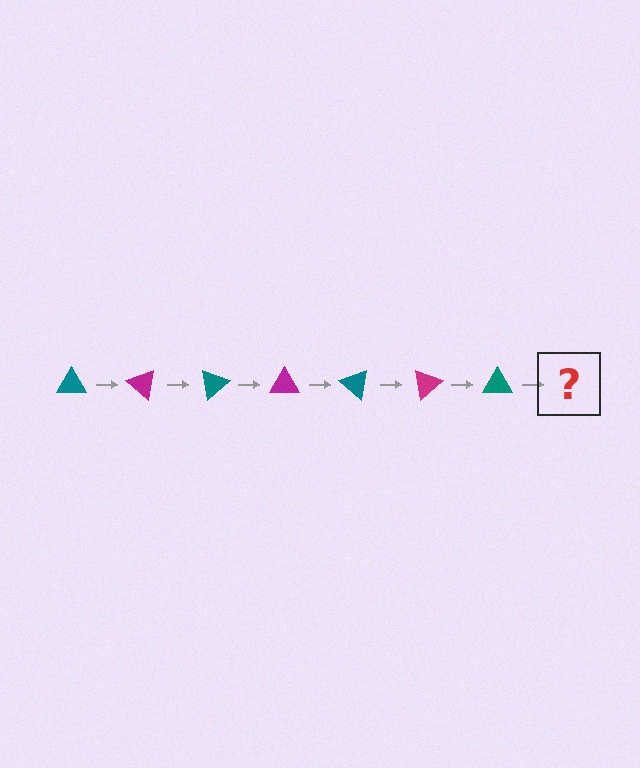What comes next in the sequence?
The next element should be a magenta triangle, rotated 280 degrees from the start.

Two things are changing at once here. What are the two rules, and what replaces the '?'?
The two rules are that it rotates 40 degrees each step and the color cycles through teal and magenta. The '?' should be a magenta triangle, rotated 280 degrees from the start.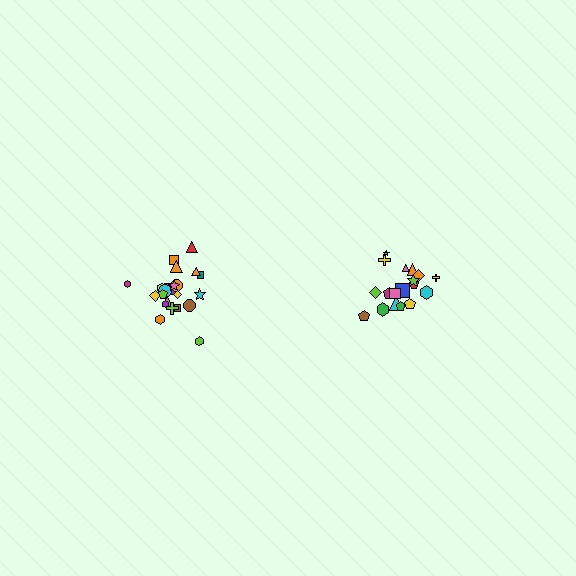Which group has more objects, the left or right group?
The left group.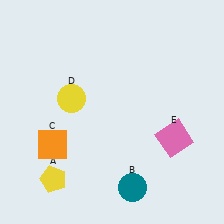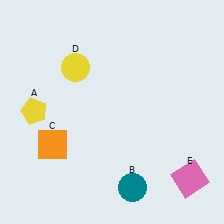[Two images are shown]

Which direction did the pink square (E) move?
The pink square (E) moved down.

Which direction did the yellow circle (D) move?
The yellow circle (D) moved up.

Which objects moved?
The objects that moved are: the yellow pentagon (A), the yellow circle (D), the pink square (E).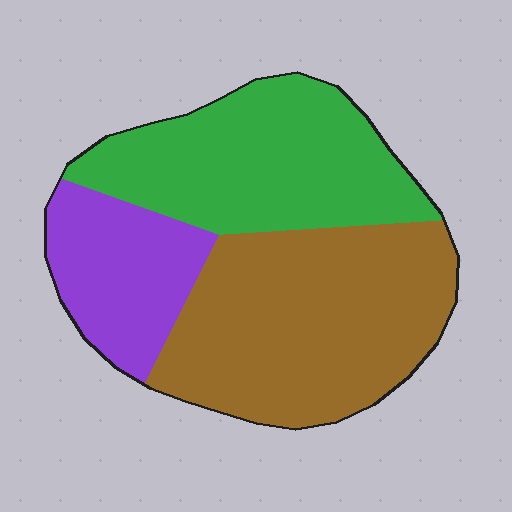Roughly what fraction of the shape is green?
Green covers roughly 35% of the shape.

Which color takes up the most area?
Brown, at roughly 45%.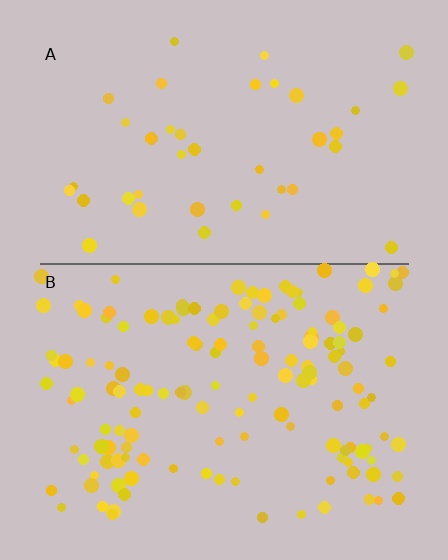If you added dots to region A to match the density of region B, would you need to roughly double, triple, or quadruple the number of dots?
Approximately triple.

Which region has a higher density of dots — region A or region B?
B (the bottom).